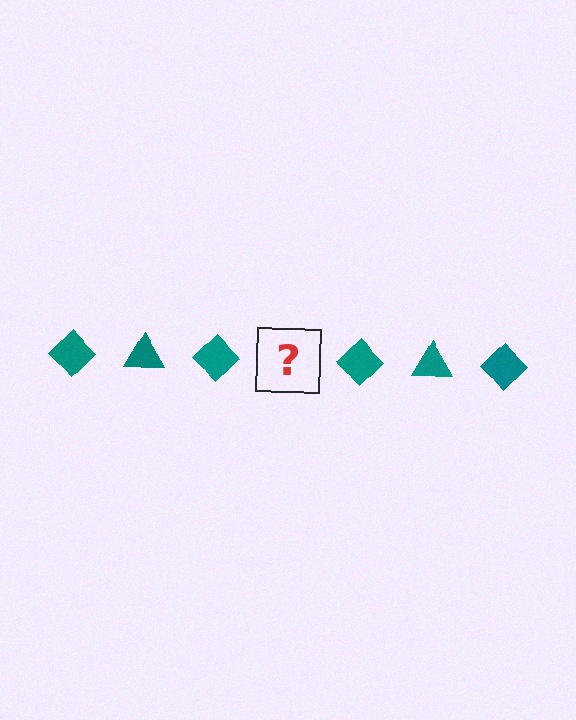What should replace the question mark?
The question mark should be replaced with a teal triangle.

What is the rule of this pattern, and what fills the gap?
The rule is that the pattern cycles through diamond, triangle shapes in teal. The gap should be filled with a teal triangle.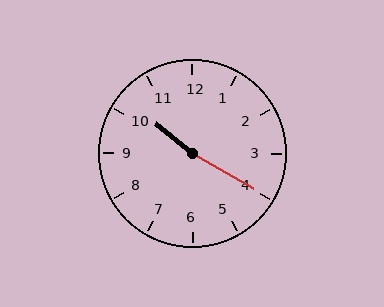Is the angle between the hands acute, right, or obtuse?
It is obtuse.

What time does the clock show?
10:20.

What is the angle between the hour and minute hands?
Approximately 170 degrees.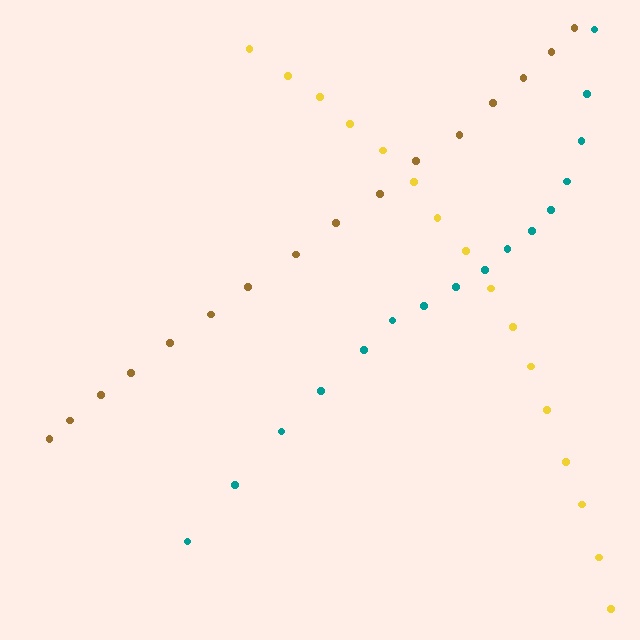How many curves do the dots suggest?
There are 3 distinct paths.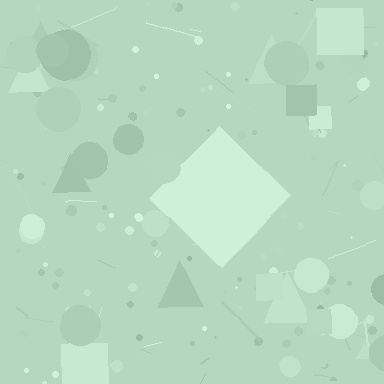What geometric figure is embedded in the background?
A diamond is embedded in the background.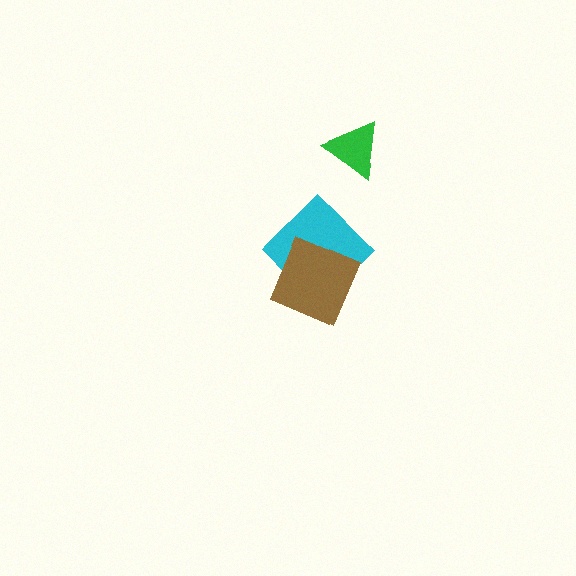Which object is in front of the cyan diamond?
The brown square is in front of the cyan diamond.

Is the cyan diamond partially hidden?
Yes, it is partially covered by another shape.